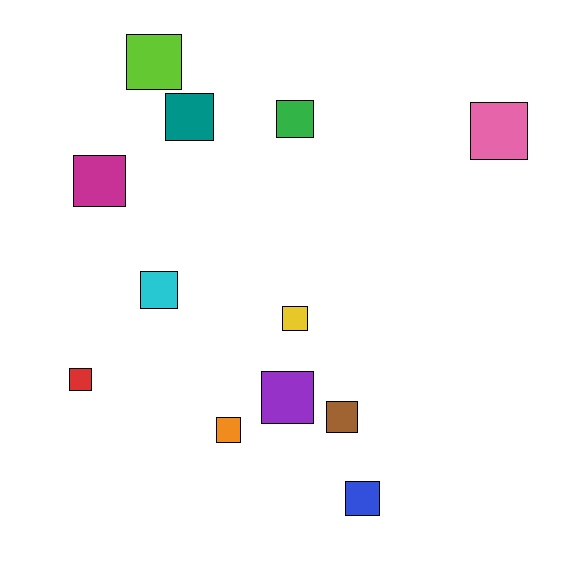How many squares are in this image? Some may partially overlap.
There are 12 squares.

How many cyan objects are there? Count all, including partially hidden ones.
There is 1 cyan object.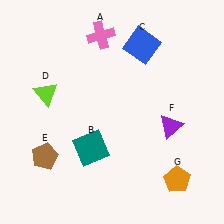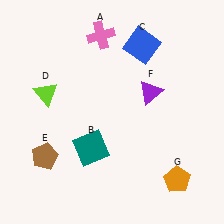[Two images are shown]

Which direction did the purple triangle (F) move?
The purple triangle (F) moved up.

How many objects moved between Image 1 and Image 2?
1 object moved between the two images.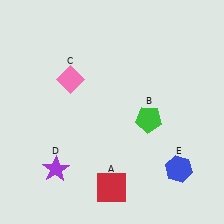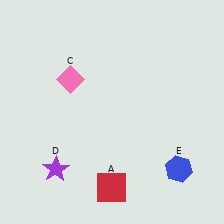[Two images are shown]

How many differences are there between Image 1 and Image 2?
There is 1 difference between the two images.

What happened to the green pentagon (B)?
The green pentagon (B) was removed in Image 2. It was in the bottom-right area of Image 1.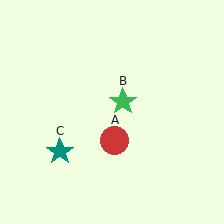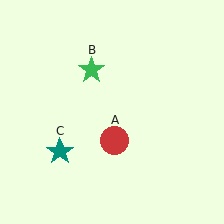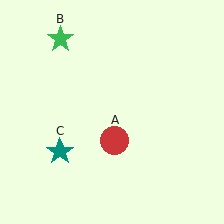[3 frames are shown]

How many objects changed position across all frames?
1 object changed position: green star (object B).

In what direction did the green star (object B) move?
The green star (object B) moved up and to the left.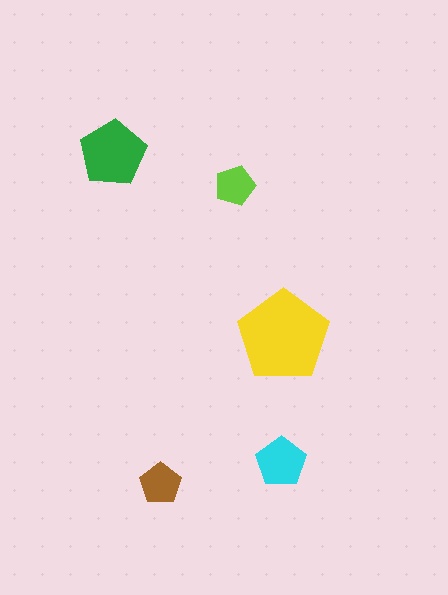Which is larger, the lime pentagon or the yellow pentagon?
The yellow one.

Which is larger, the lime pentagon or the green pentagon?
The green one.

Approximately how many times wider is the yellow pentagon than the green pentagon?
About 1.5 times wider.